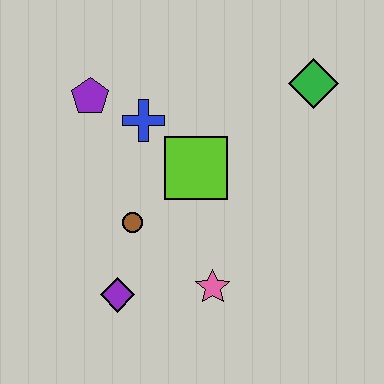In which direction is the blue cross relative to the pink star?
The blue cross is above the pink star.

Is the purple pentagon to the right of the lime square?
No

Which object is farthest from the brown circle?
The green diamond is farthest from the brown circle.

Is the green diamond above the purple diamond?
Yes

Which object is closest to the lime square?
The blue cross is closest to the lime square.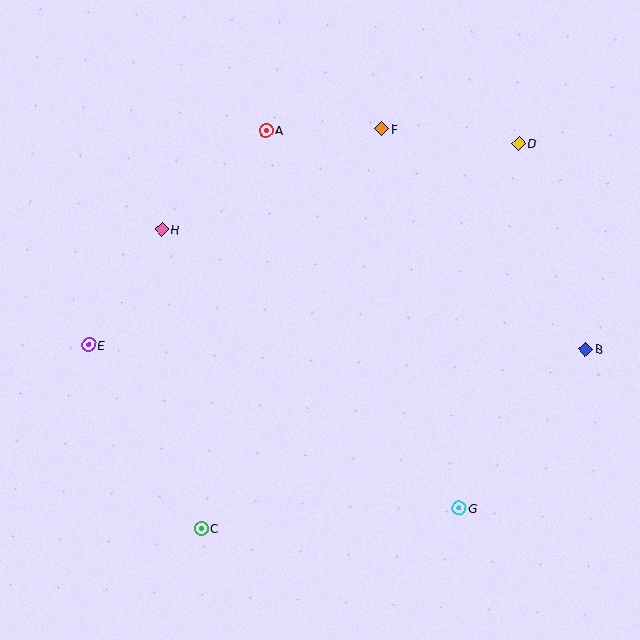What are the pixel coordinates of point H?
Point H is at (162, 230).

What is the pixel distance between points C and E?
The distance between C and E is 216 pixels.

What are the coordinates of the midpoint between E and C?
The midpoint between E and C is at (145, 437).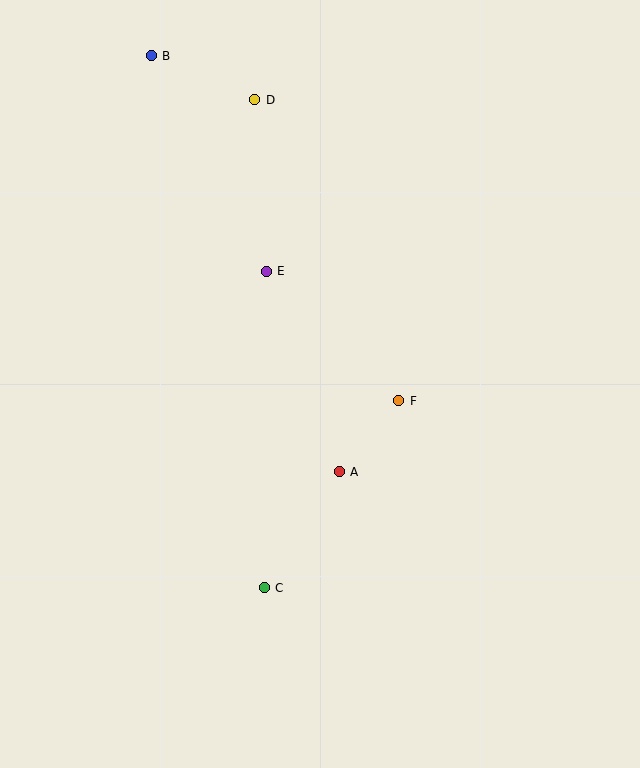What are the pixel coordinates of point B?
Point B is at (151, 56).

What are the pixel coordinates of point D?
Point D is at (255, 100).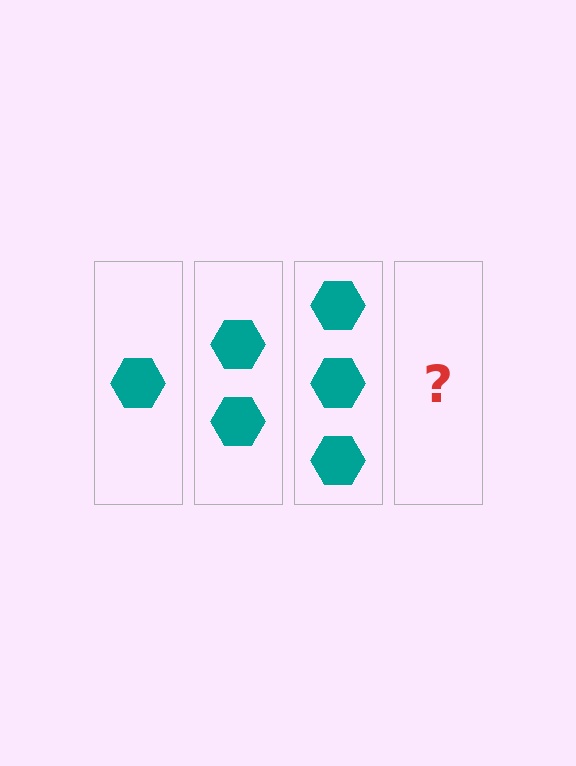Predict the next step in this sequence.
The next step is 4 hexagons.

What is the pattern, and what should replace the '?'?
The pattern is that each step adds one more hexagon. The '?' should be 4 hexagons.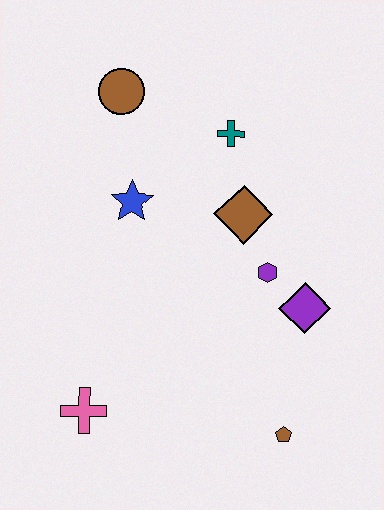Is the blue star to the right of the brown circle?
Yes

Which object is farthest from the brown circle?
The brown pentagon is farthest from the brown circle.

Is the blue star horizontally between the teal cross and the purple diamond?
No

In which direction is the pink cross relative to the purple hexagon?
The pink cross is to the left of the purple hexagon.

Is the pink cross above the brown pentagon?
Yes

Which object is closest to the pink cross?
The brown pentagon is closest to the pink cross.